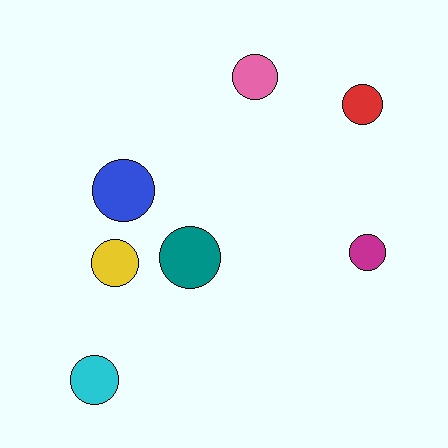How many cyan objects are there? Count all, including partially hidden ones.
There is 1 cyan object.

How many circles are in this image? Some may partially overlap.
There are 7 circles.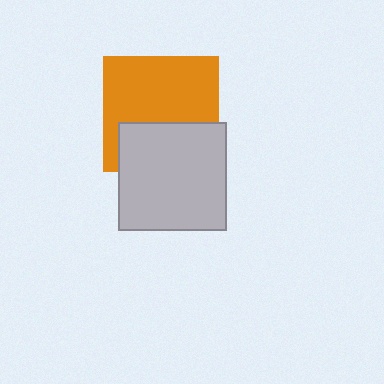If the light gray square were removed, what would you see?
You would see the complete orange square.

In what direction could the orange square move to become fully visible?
The orange square could move up. That would shift it out from behind the light gray square entirely.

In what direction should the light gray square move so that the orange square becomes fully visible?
The light gray square should move down. That is the shortest direction to clear the overlap and leave the orange square fully visible.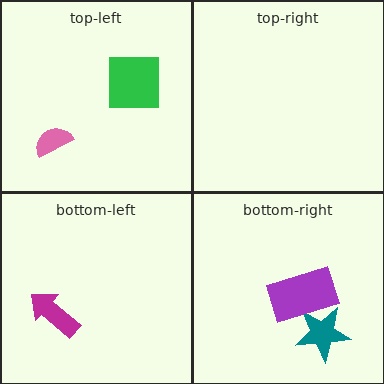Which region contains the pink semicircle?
The top-left region.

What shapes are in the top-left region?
The pink semicircle, the green square.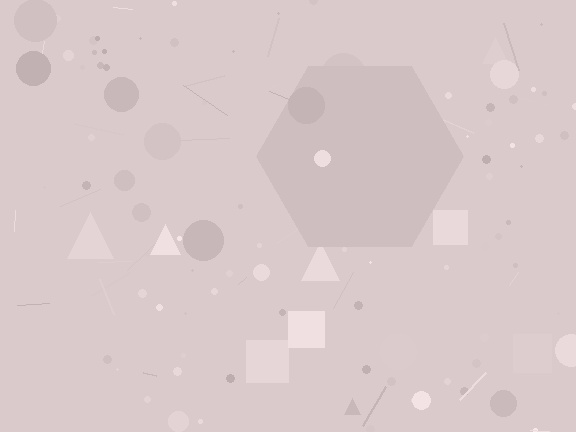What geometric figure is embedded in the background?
A hexagon is embedded in the background.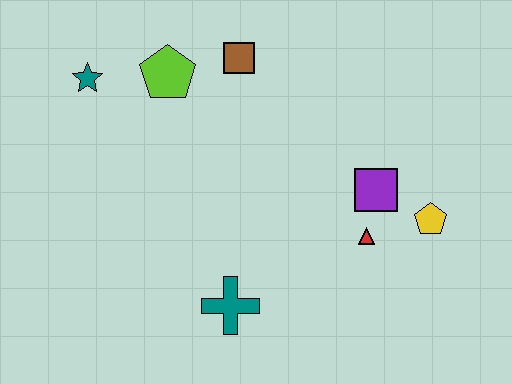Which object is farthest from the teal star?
The yellow pentagon is farthest from the teal star.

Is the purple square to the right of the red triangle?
Yes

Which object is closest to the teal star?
The lime pentagon is closest to the teal star.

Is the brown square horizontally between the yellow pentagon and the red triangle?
No